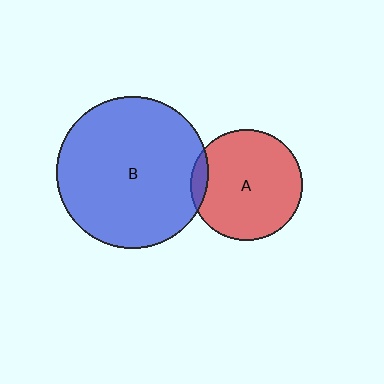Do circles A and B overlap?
Yes.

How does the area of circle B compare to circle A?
Approximately 1.9 times.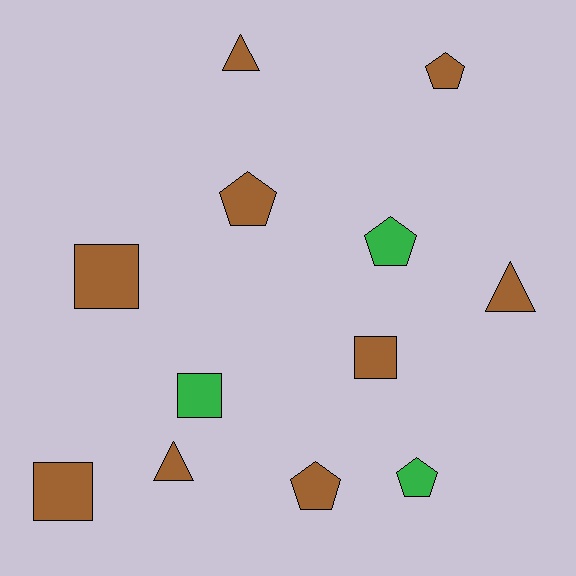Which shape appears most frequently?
Pentagon, with 5 objects.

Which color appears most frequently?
Brown, with 9 objects.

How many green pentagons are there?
There are 2 green pentagons.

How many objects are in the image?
There are 12 objects.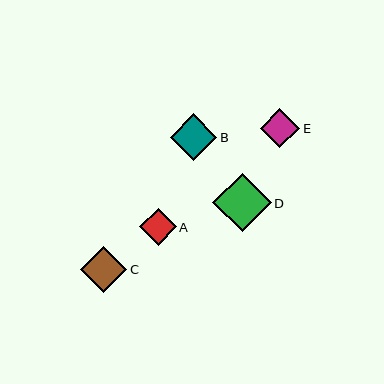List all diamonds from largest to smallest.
From largest to smallest: D, B, C, E, A.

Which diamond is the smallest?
Diamond A is the smallest with a size of approximately 37 pixels.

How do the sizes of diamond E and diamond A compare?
Diamond E and diamond A are approximately the same size.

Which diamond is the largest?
Diamond D is the largest with a size of approximately 58 pixels.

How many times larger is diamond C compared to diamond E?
Diamond C is approximately 1.2 times the size of diamond E.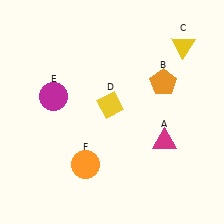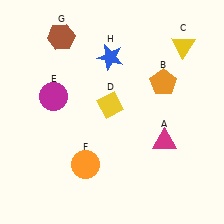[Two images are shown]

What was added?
A brown hexagon (G), a blue star (H) were added in Image 2.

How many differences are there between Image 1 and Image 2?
There are 2 differences between the two images.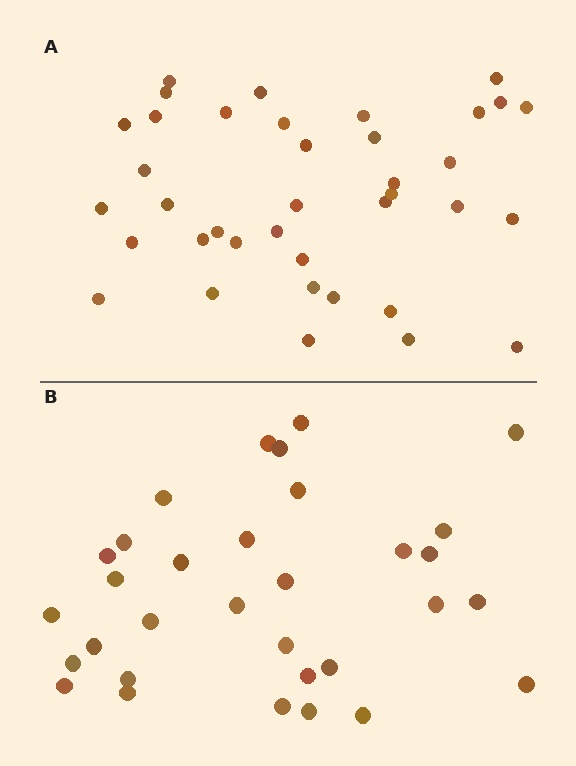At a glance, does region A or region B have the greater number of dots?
Region A (the top region) has more dots.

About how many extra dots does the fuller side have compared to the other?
Region A has about 6 more dots than region B.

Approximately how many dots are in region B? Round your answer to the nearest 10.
About 30 dots. (The exact count is 32, which rounds to 30.)